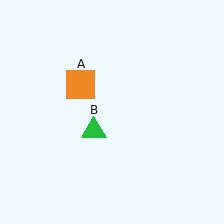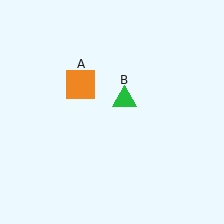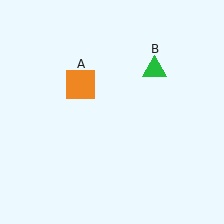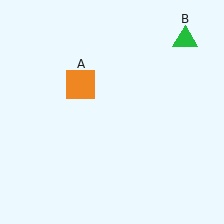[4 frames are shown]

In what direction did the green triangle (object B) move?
The green triangle (object B) moved up and to the right.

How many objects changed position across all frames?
1 object changed position: green triangle (object B).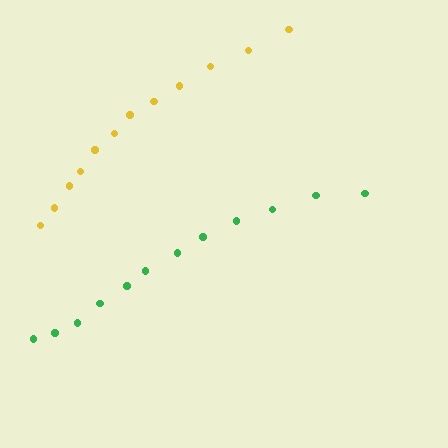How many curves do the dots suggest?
There are 2 distinct paths.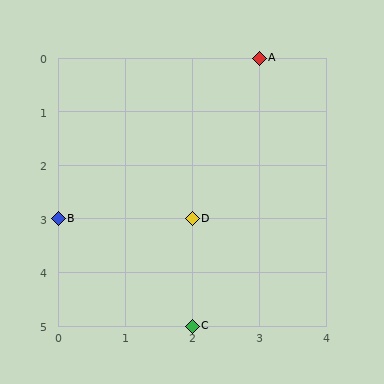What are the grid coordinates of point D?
Point D is at grid coordinates (2, 3).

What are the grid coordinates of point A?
Point A is at grid coordinates (3, 0).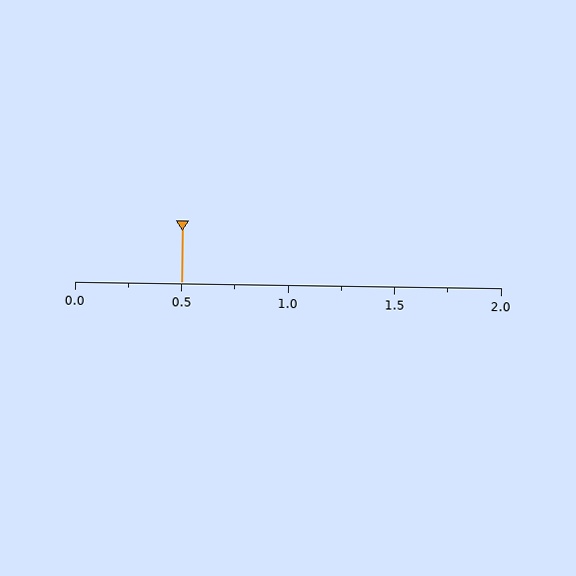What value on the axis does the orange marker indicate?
The marker indicates approximately 0.5.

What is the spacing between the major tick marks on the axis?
The major ticks are spaced 0.5 apart.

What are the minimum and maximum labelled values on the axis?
The axis runs from 0.0 to 2.0.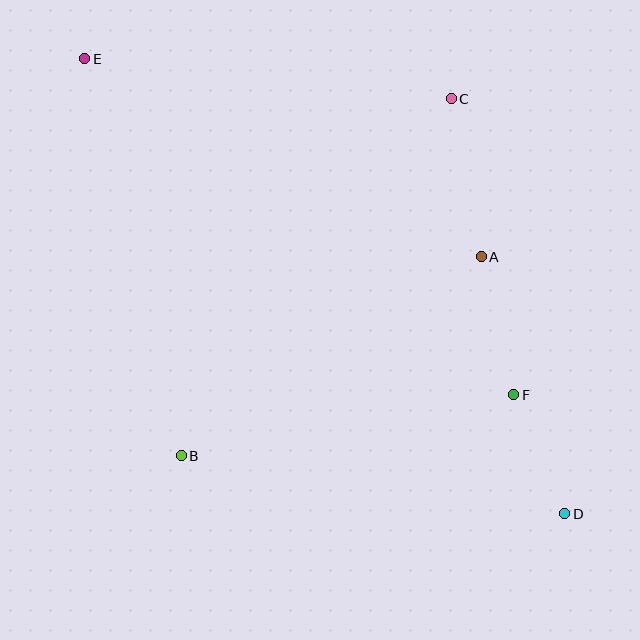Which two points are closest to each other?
Points D and F are closest to each other.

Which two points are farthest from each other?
Points D and E are farthest from each other.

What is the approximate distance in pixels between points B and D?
The distance between B and D is approximately 388 pixels.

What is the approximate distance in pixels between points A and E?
The distance between A and E is approximately 443 pixels.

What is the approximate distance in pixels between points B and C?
The distance between B and C is approximately 448 pixels.